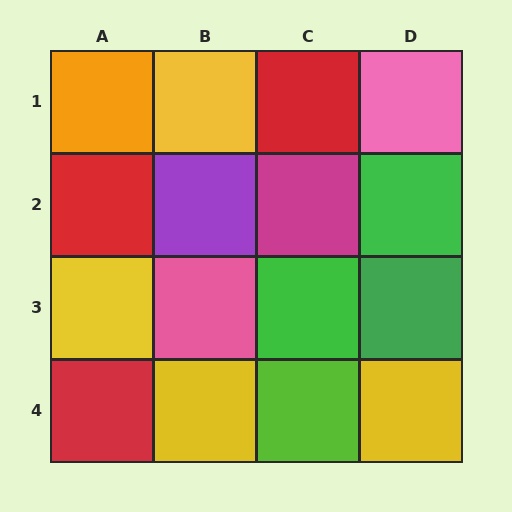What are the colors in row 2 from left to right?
Red, purple, magenta, green.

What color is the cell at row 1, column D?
Pink.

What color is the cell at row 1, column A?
Orange.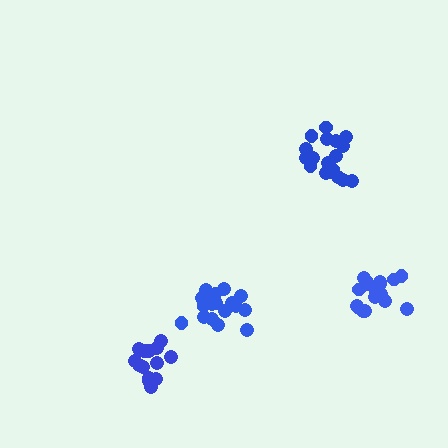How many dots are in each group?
Group 1: 18 dots, Group 2: 21 dots, Group 3: 15 dots, Group 4: 18 dots (72 total).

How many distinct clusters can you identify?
There are 4 distinct clusters.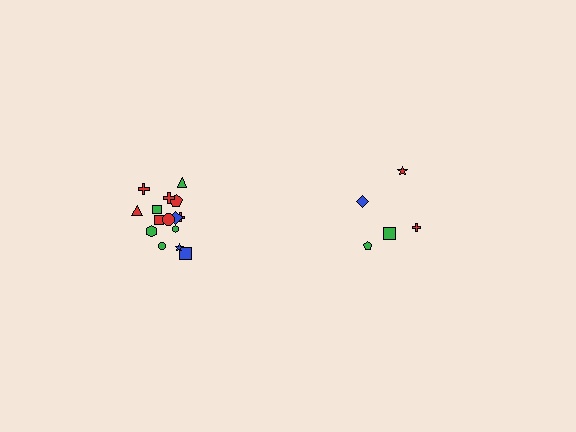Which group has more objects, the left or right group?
The left group.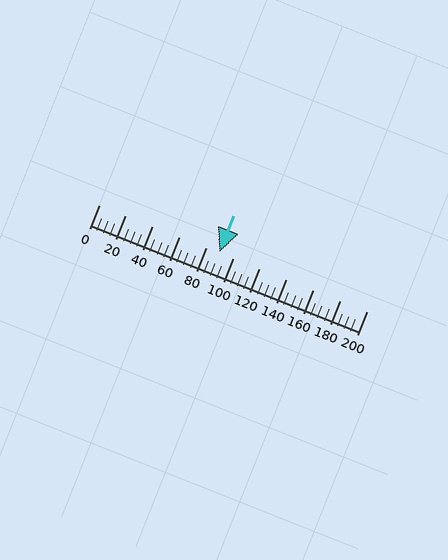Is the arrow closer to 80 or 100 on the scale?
The arrow is closer to 100.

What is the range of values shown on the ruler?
The ruler shows values from 0 to 200.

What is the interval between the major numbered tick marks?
The major tick marks are spaced 20 units apart.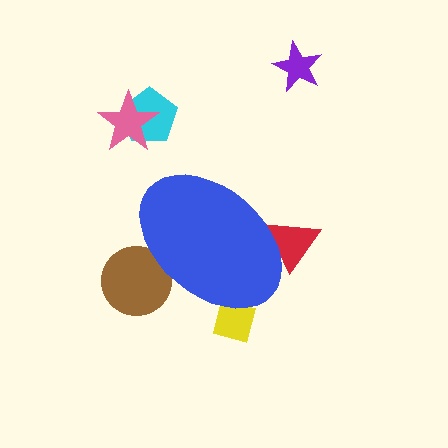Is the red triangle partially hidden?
Yes, the red triangle is partially hidden behind the blue ellipse.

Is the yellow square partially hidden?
Yes, the yellow square is partially hidden behind the blue ellipse.